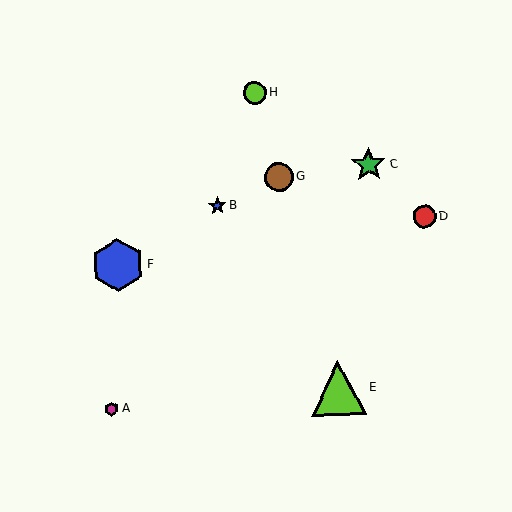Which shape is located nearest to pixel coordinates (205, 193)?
The blue star (labeled B) at (217, 206) is nearest to that location.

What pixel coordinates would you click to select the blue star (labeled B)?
Click at (217, 206) to select the blue star B.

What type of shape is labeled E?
Shape E is a lime triangle.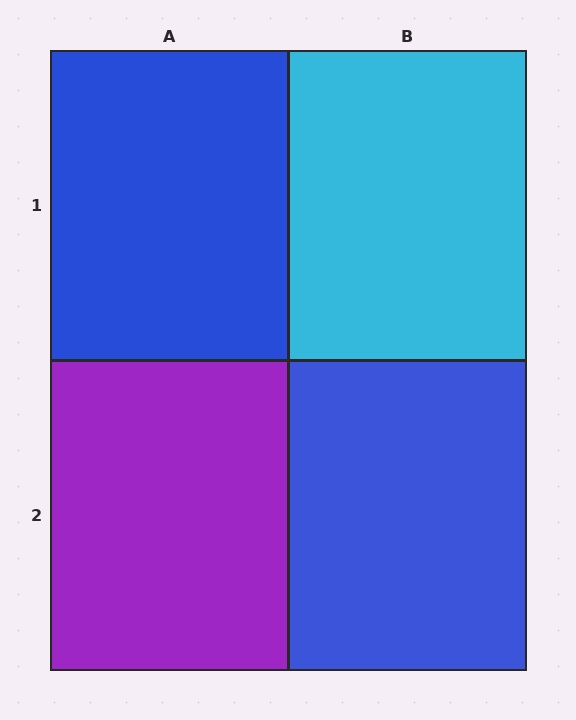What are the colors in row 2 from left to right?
Purple, blue.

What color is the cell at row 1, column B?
Cyan.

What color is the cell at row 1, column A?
Blue.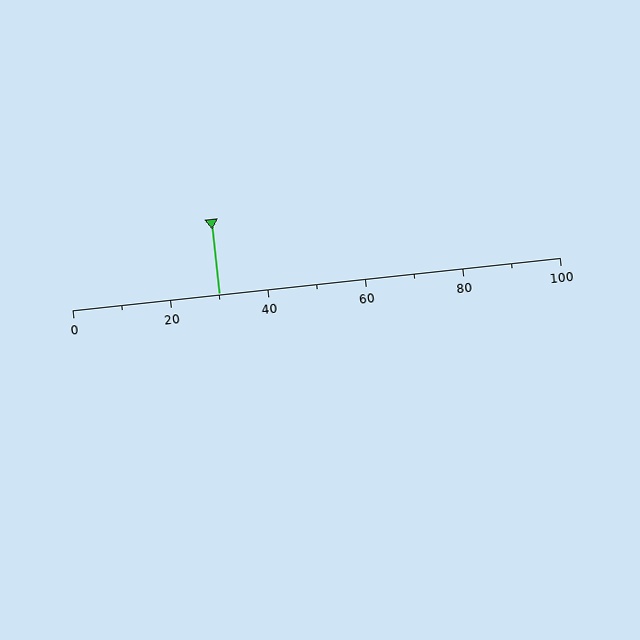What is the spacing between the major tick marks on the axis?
The major ticks are spaced 20 apart.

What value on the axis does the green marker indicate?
The marker indicates approximately 30.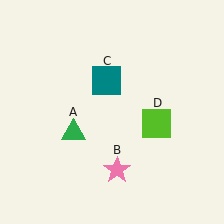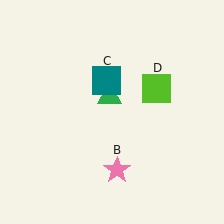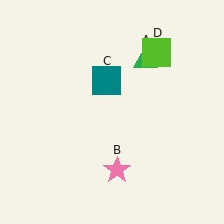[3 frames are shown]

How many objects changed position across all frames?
2 objects changed position: green triangle (object A), lime square (object D).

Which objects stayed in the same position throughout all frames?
Pink star (object B) and teal square (object C) remained stationary.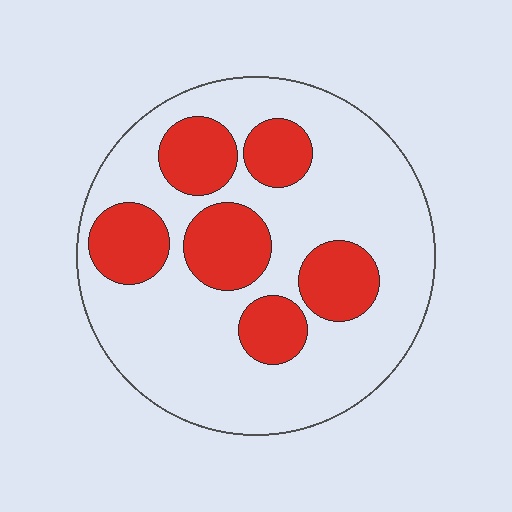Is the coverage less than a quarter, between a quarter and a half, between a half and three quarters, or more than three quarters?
Between a quarter and a half.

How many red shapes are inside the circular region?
6.